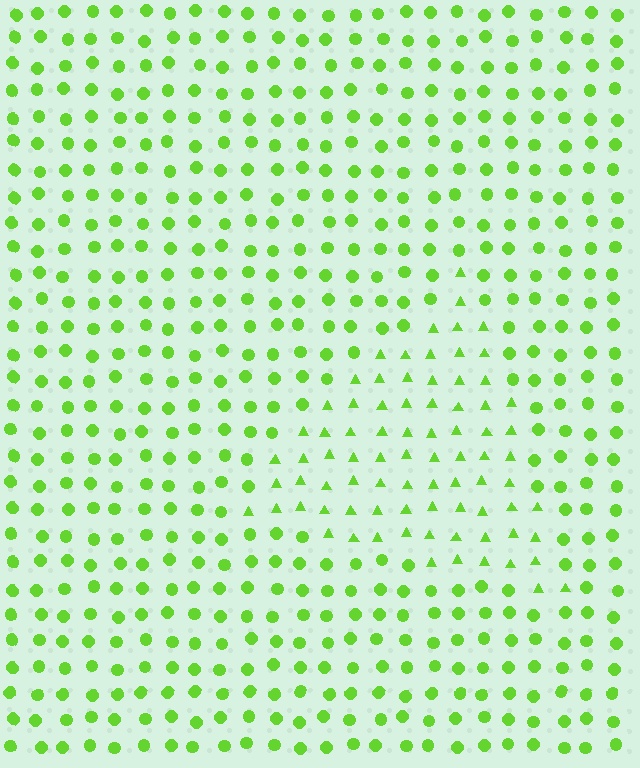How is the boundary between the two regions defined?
The boundary is defined by a change in element shape: triangles inside vs. circles outside. All elements share the same color and spacing.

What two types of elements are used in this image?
The image uses triangles inside the triangle region and circles outside it.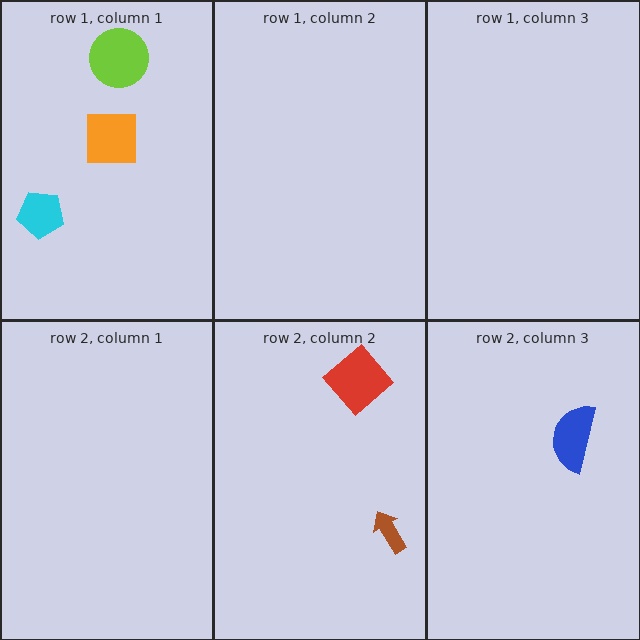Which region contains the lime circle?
The row 1, column 1 region.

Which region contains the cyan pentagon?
The row 1, column 1 region.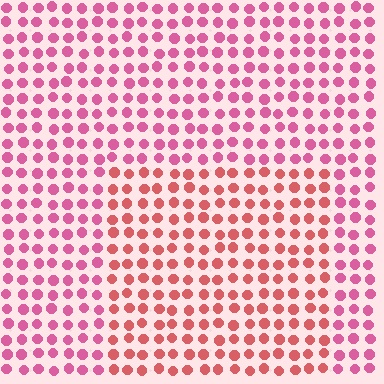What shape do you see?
I see a rectangle.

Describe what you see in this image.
The image is filled with small pink elements in a uniform arrangement. A rectangle-shaped region is visible where the elements are tinted to a slightly different hue, forming a subtle color boundary.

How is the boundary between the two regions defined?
The boundary is defined purely by a slight shift in hue (about 29 degrees). Spacing, size, and orientation are identical on both sides.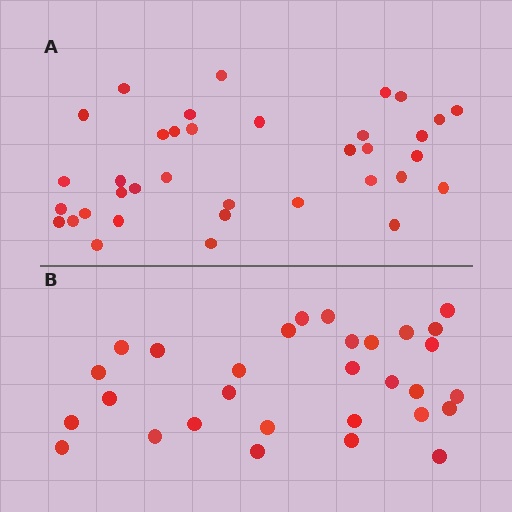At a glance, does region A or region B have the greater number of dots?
Region A (the top region) has more dots.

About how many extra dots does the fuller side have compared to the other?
Region A has about 6 more dots than region B.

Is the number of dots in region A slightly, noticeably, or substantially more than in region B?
Region A has only slightly more — the two regions are fairly close. The ratio is roughly 1.2 to 1.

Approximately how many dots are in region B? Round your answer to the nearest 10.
About 30 dots.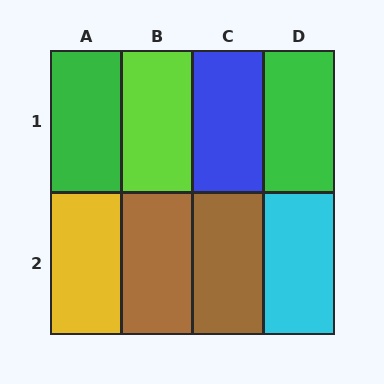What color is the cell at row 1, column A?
Green.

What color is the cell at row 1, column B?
Lime.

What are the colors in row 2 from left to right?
Yellow, brown, brown, cyan.